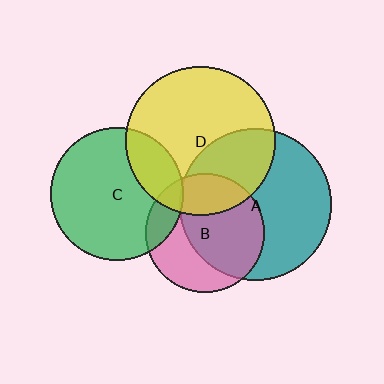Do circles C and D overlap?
Yes.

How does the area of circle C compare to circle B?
Approximately 1.3 times.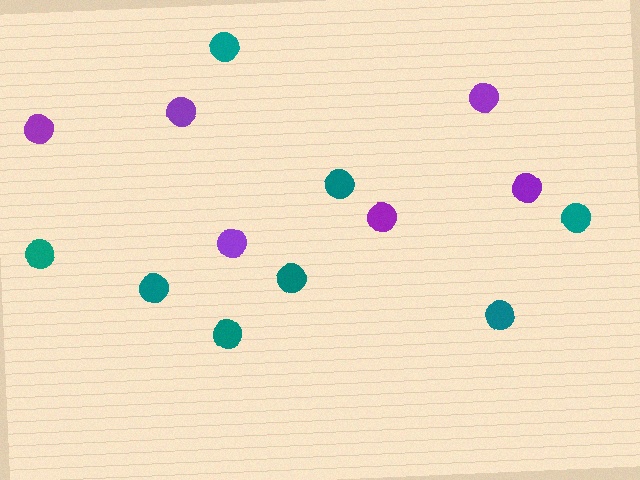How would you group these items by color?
There are 2 groups: one group of purple circles (6) and one group of teal circles (8).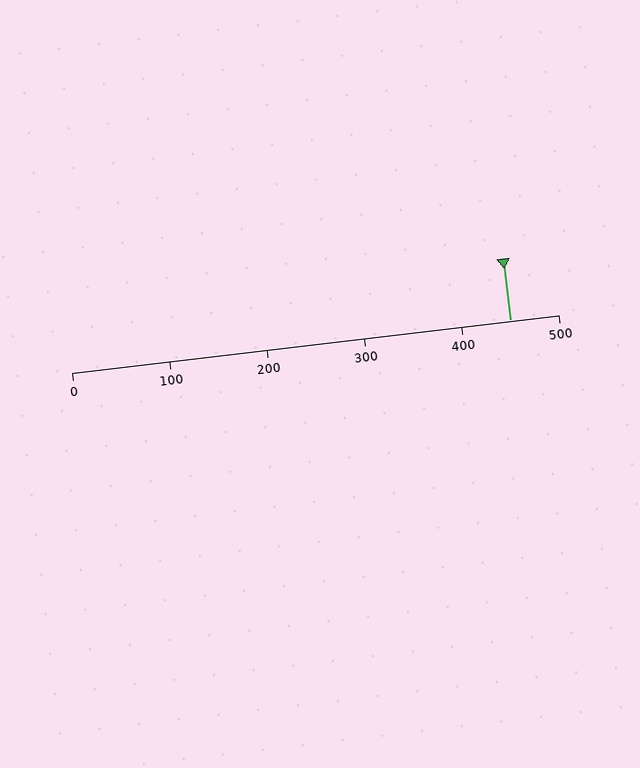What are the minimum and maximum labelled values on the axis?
The axis runs from 0 to 500.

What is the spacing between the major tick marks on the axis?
The major ticks are spaced 100 apart.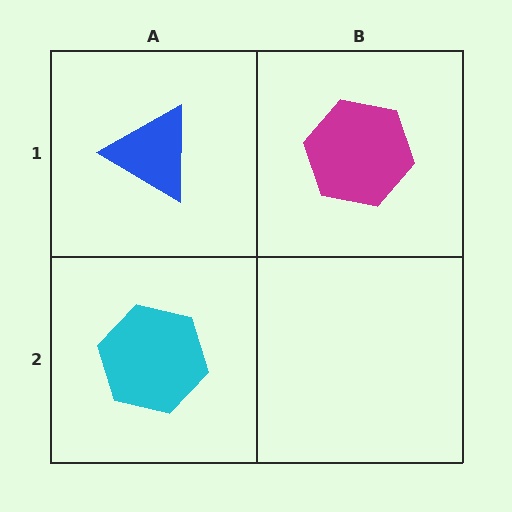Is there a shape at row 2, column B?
No, that cell is empty.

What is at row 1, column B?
A magenta hexagon.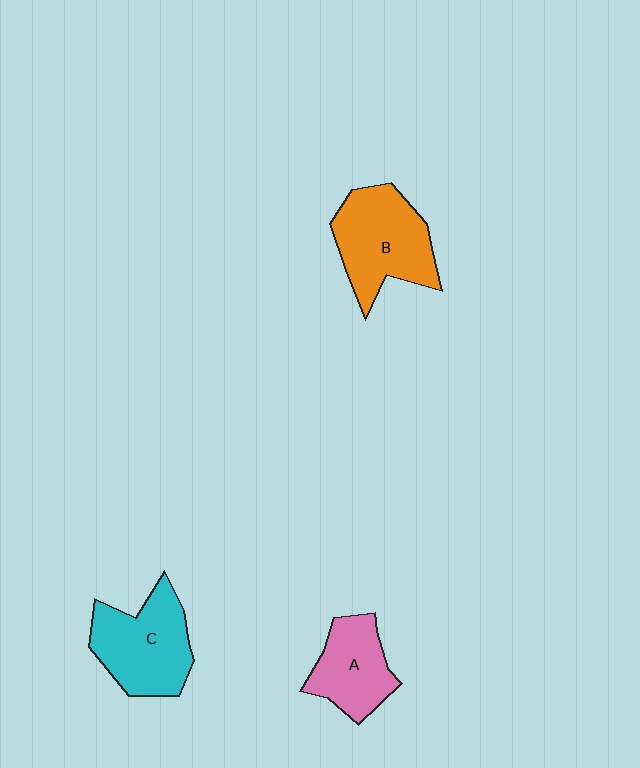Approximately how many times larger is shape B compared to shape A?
Approximately 1.4 times.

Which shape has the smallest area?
Shape A (pink).